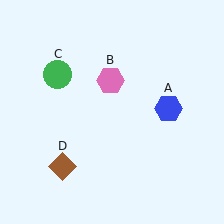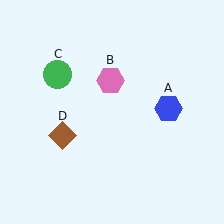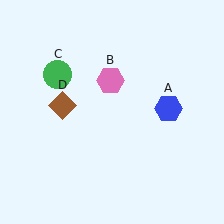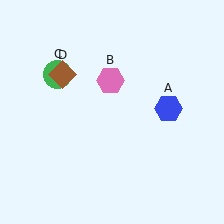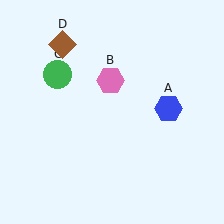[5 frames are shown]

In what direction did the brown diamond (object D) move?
The brown diamond (object D) moved up.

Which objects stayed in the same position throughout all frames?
Blue hexagon (object A) and pink hexagon (object B) and green circle (object C) remained stationary.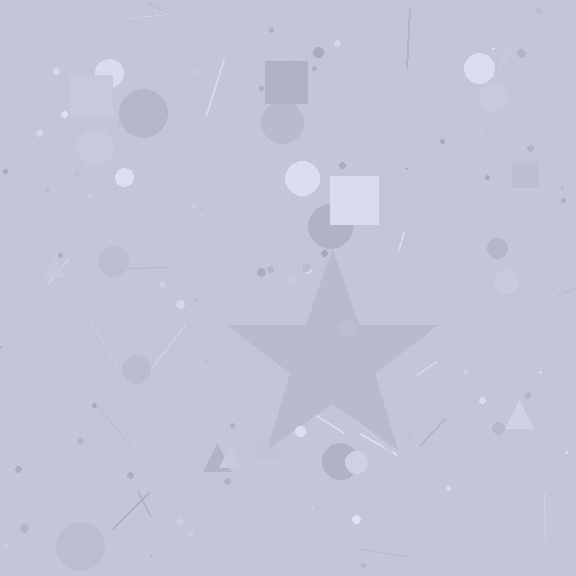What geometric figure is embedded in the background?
A star is embedded in the background.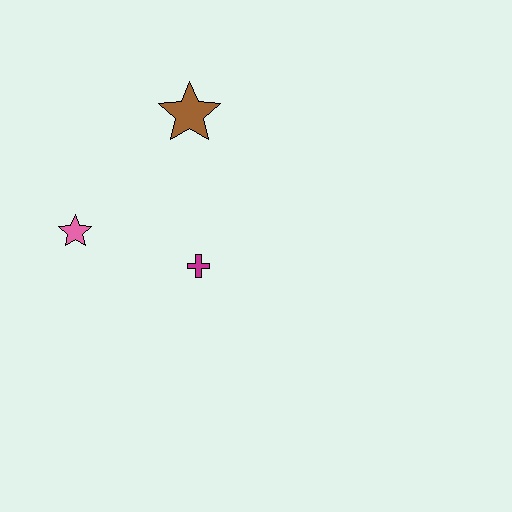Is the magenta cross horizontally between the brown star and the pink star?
No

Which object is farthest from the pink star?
The brown star is farthest from the pink star.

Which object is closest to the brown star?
The magenta cross is closest to the brown star.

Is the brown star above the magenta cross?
Yes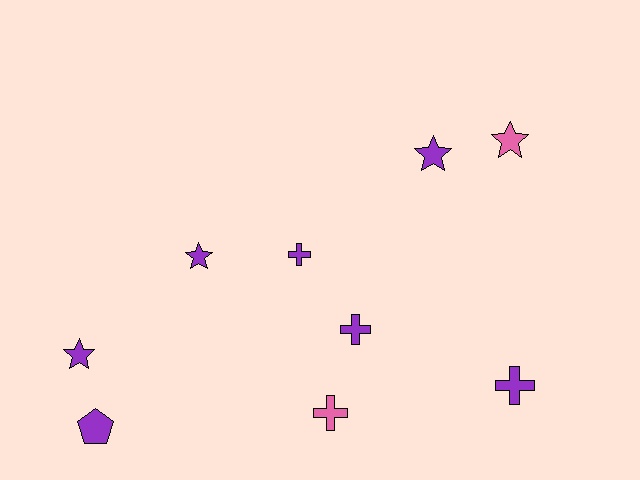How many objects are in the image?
There are 9 objects.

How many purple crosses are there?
There are 3 purple crosses.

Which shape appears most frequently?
Star, with 4 objects.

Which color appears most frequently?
Purple, with 7 objects.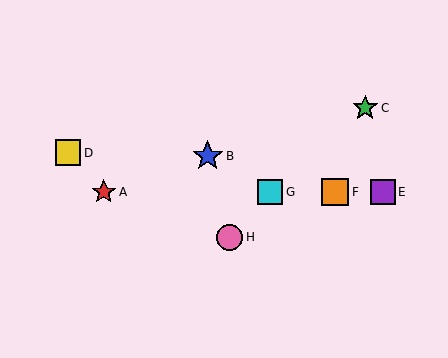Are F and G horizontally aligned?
Yes, both are at y≈192.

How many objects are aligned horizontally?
4 objects (A, E, F, G) are aligned horizontally.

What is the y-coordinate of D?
Object D is at y≈153.